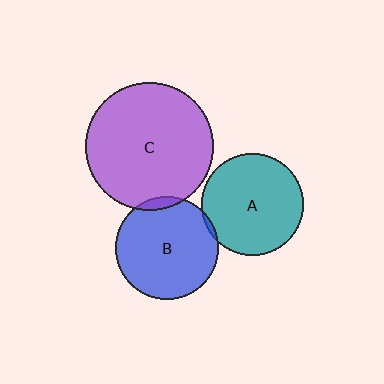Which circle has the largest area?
Circle C (purple).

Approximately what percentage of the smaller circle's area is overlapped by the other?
Approximately 5%.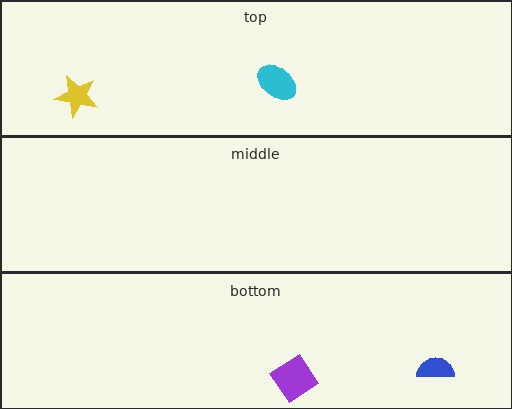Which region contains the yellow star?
The top region.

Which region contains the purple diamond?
The bottom region.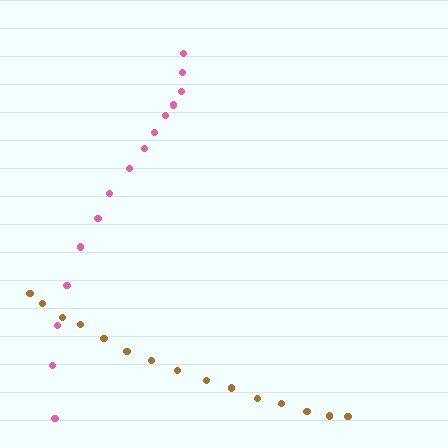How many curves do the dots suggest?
There are 2 distinct paths.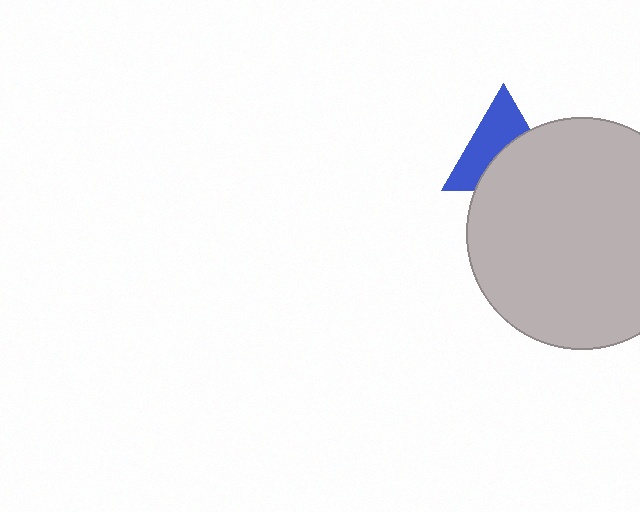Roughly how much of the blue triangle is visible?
About half of it is visible (roughly 52%).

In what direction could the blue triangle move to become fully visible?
The blue triangle could move up. That would shift it out from behind the light gray circle entirely.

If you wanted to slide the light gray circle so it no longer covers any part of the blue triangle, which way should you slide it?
Slide it down — that is the most direct way to separate the two shapes.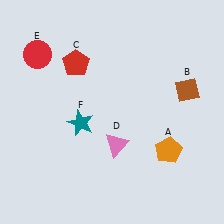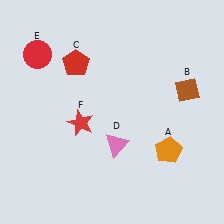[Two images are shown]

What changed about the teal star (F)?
In Image 1, F is teal. In Image 2, it changed to red.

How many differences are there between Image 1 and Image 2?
There is 1 difference between the two images.